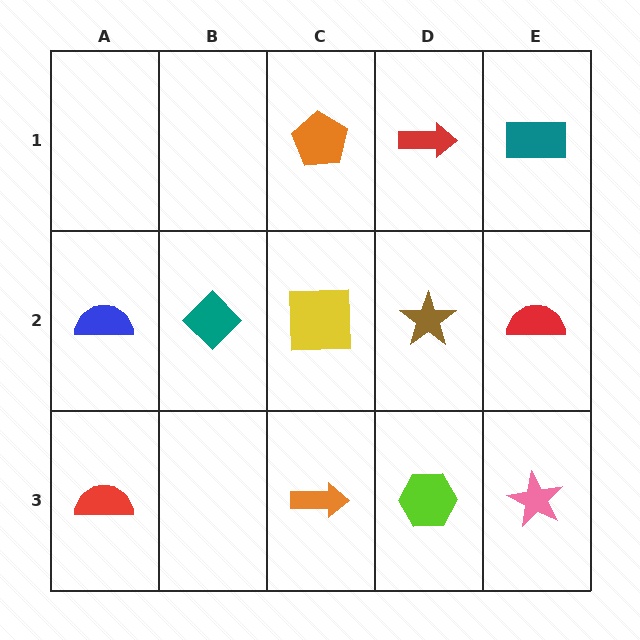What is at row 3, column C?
An orange arrow.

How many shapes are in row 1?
3 shapes.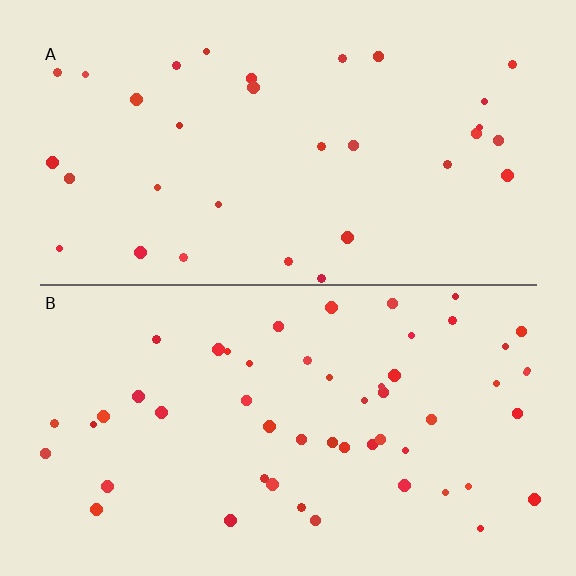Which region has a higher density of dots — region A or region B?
B (the bottom).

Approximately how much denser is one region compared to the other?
Approximately 1.6× — region B over region A.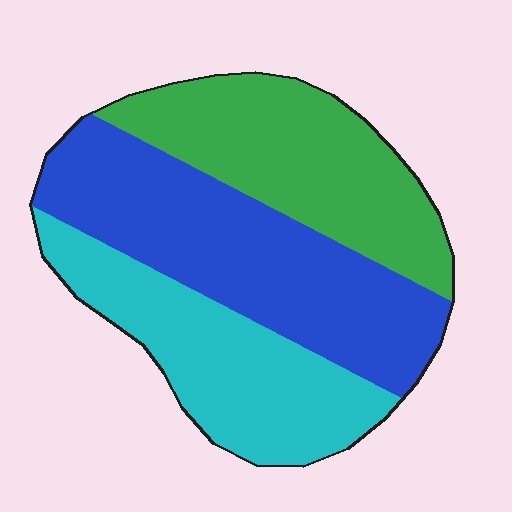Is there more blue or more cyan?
Blue.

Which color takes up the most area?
Blue, at roughly 40%.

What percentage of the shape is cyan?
Cyan covers around 30% of the shape.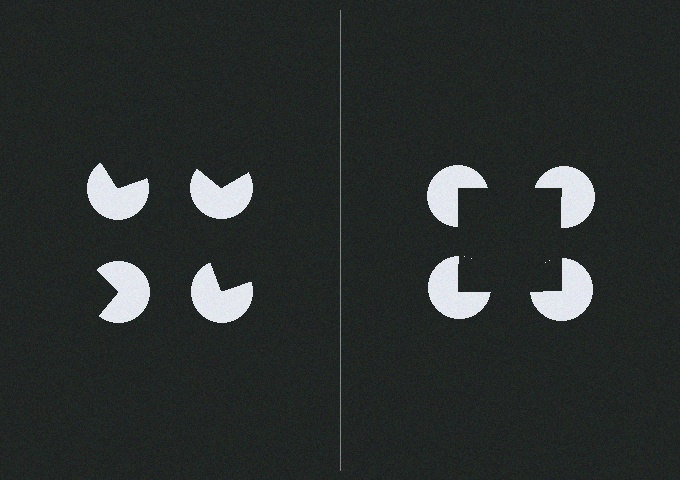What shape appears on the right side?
An illusory square.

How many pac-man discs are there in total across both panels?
8 — 4 on each side.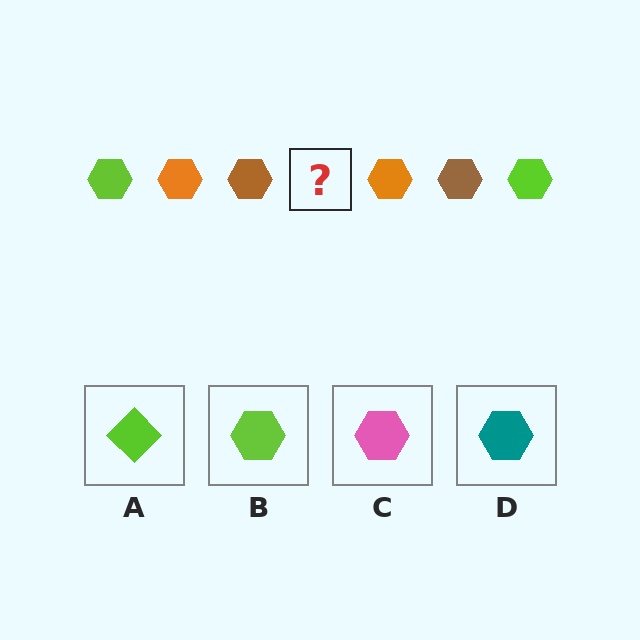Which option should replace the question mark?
Option B.